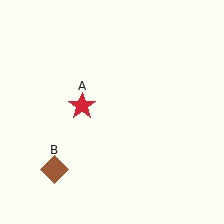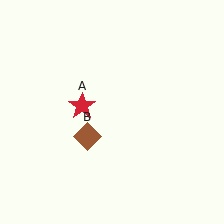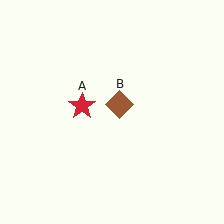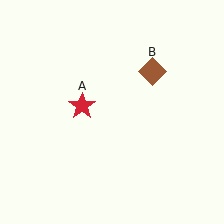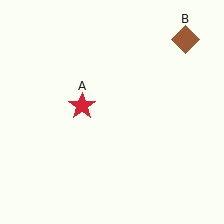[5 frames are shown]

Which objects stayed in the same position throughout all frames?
Red star (object A) remained stationary.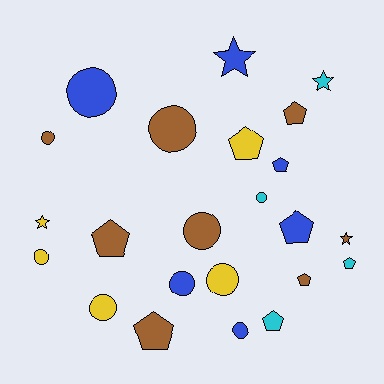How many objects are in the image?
There are 23 objects.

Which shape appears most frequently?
Circle, with 10 objects.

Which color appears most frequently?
Brown, with 8 objects.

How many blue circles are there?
There are 3 blue circles.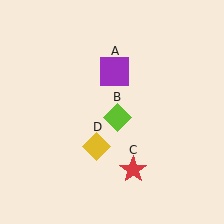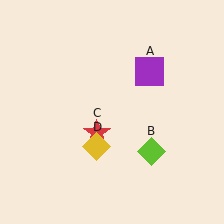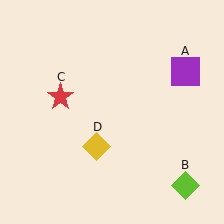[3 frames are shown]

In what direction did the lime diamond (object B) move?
The lime diamond (object B) moved down and to the right.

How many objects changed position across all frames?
3 objects changed position: purple square (object A), lime diamond (object B), red star (object C).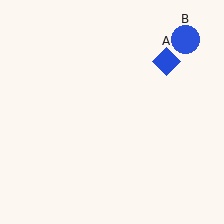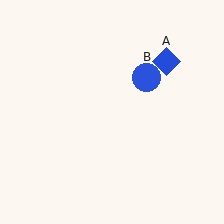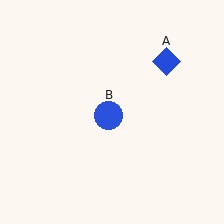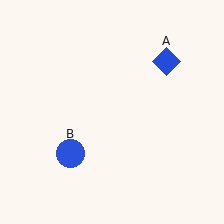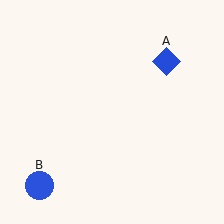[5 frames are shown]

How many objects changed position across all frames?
1 object changed position: blue circle (object B).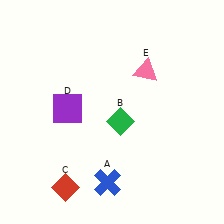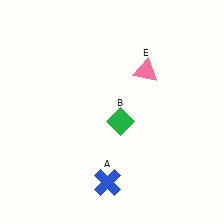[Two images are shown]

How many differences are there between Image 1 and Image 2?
There are 2 differences between the two images.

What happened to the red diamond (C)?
The red diamond (C) was removed in Image 2. It was in the bottom-left area of Image 1.